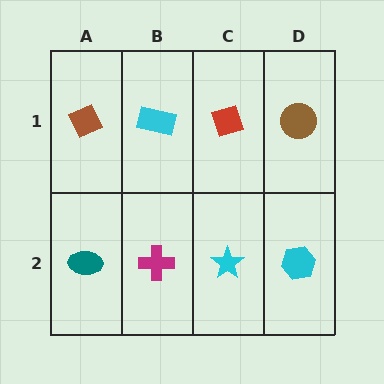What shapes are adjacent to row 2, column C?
A red diamond (row 1, column C), a magenta cross (row 2, column B), a cyan hexagon (row 2, column D).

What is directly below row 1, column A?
A teal ellipse.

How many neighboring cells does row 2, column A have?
2.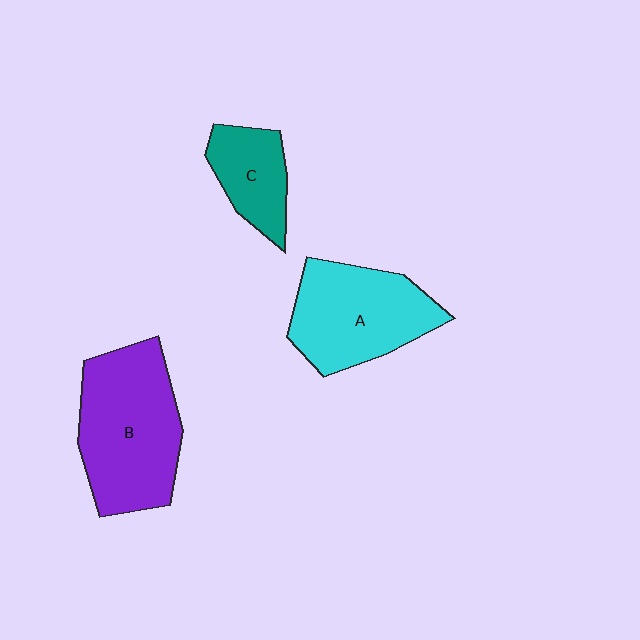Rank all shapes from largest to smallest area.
From largest to smallest: B (purple), A (cyan), C (teal).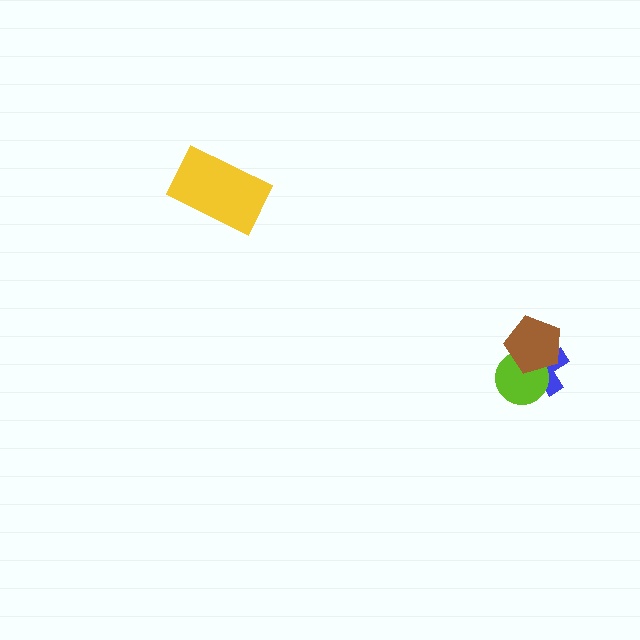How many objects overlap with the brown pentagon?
2 objects overlap with the brown pentagon.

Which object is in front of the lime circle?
The brown pentagon is in front of the lime circle.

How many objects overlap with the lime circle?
2 objects overlap with the lime circle.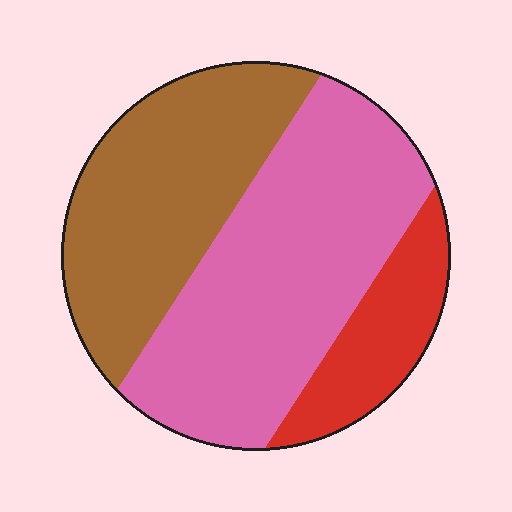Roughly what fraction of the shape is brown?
Brown covers about 35% of the shape.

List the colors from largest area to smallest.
From largest to smallest: pink, brown, red.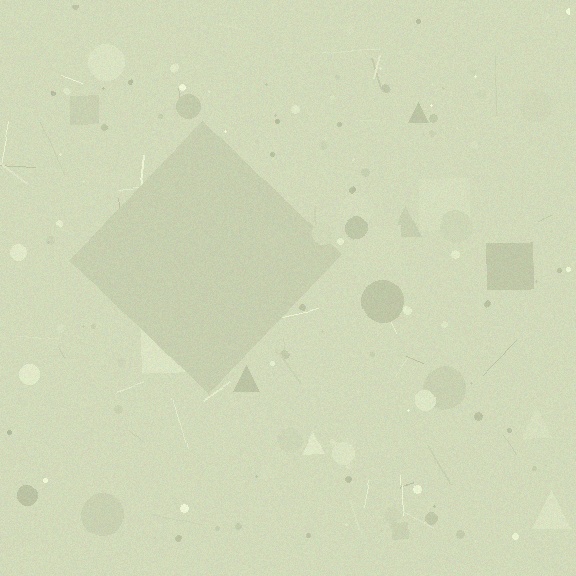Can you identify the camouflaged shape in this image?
The camouflaged shape is a diamond.